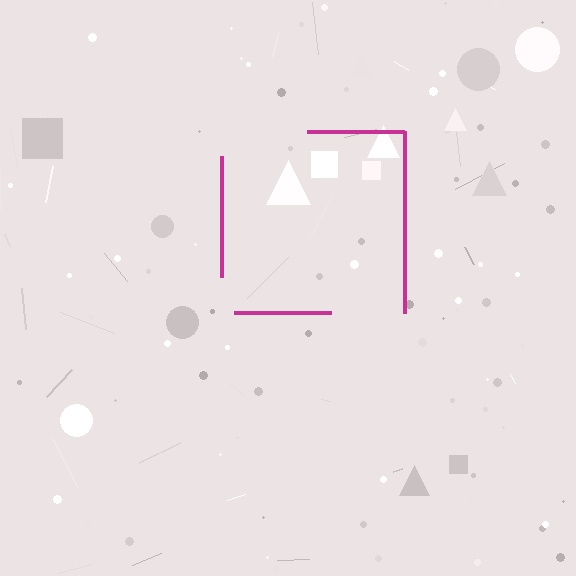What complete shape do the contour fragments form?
The contour fragments form a square.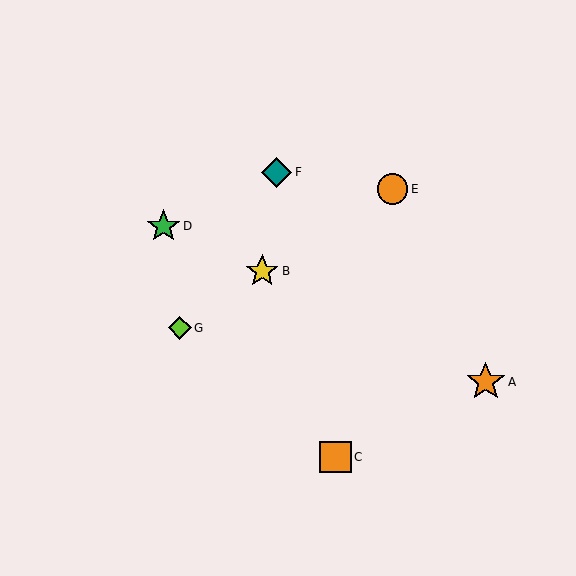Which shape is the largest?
The orange star (labeled A) is the largest.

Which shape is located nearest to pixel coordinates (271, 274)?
The yellow star (labeled B) at (262, 271) is nearest to that location.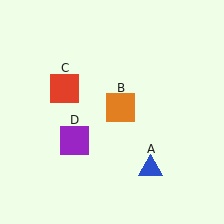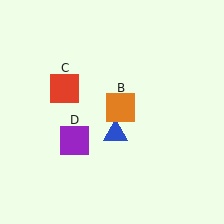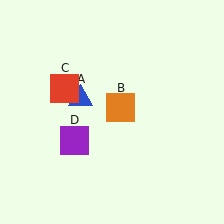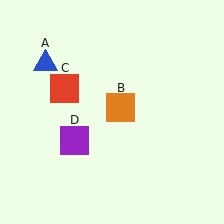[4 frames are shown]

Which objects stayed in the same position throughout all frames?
Orange square (object B) and red square (object C) and purple square (object D) remained stationary.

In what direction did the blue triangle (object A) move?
The blue triangle (object A) moved up and to the left.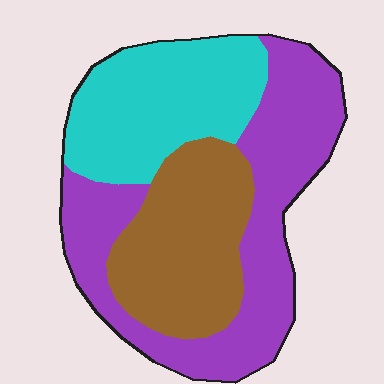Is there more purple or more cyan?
Purple.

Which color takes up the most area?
Purple, at roughly 45%.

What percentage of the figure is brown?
Brown takes up about one quarter (1/4) of the figure.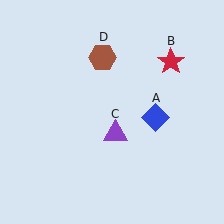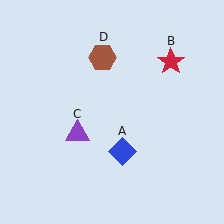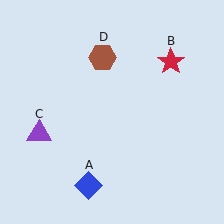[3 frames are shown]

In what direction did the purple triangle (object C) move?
The purple triangle (object C) moved left.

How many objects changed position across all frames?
2 objects changed position: blue diamond (object A), purple triangle (object C).